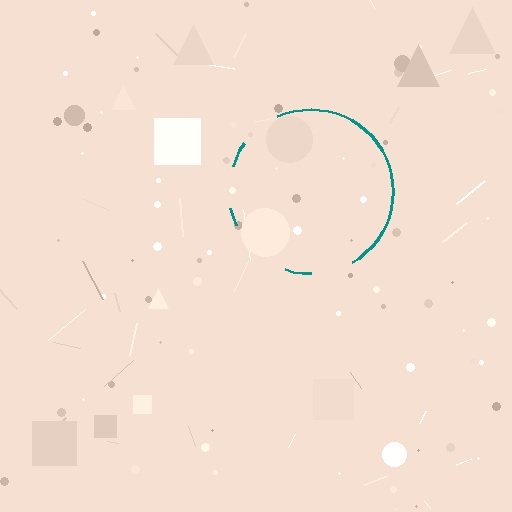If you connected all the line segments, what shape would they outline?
They would outline a circle.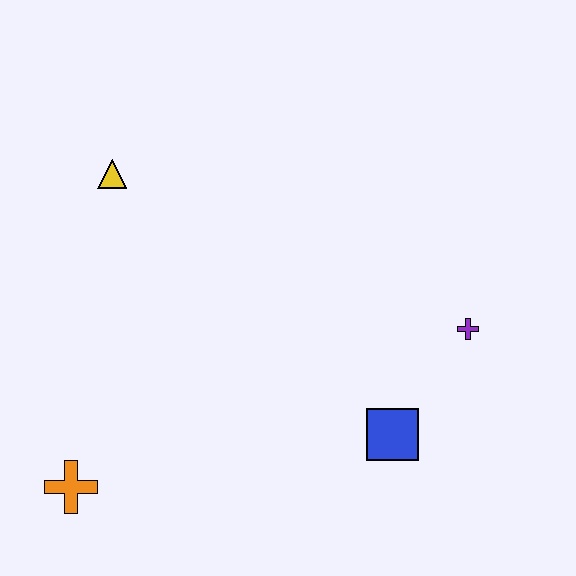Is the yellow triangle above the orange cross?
Yes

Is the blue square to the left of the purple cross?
Yes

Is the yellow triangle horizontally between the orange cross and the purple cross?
Yes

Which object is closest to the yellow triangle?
The orange cross is closest to the yellow triangle.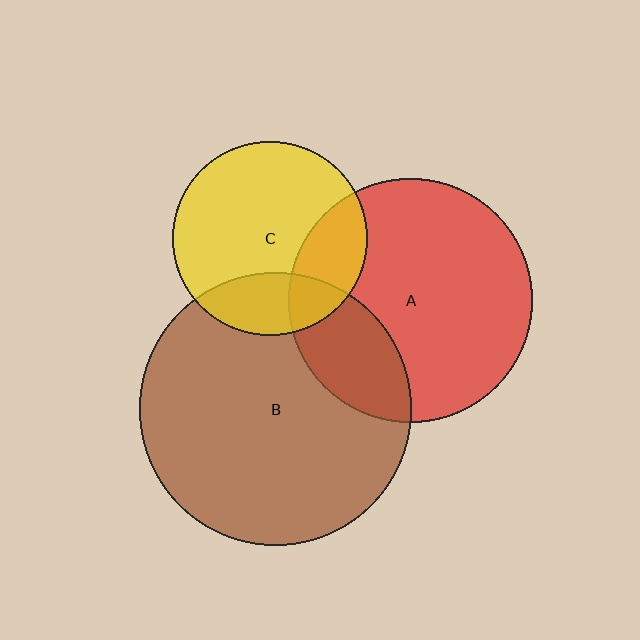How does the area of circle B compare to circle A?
Approximately 1.3 times.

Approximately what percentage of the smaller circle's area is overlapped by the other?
Approximately 25%.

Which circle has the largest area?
Circle B (brown).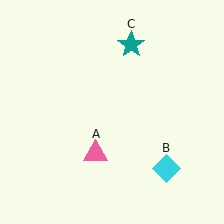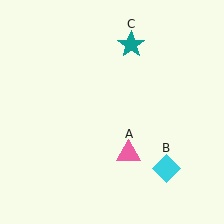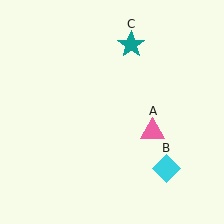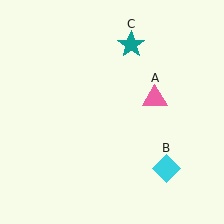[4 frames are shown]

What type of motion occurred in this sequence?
The pink triangle (object A) rotated counterclockwise around the center of the scene.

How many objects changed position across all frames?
1 object changed position: pink triangle (object A).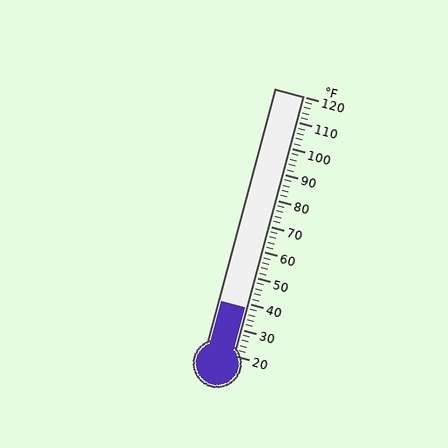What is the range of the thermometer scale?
The thermometer scale ranges from 20°F to 120°F.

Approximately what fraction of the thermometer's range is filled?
The thermometer is filled to approximately 20% of its range.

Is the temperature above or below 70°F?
The temperature is below 70°F.